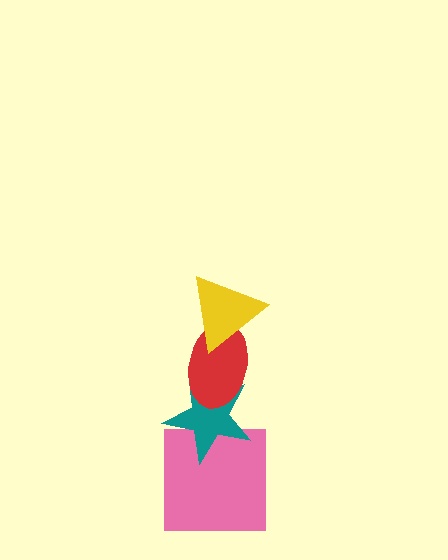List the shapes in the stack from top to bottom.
From top to bottom: the yellow triangle, the red ellipse, the teal star, the pink square.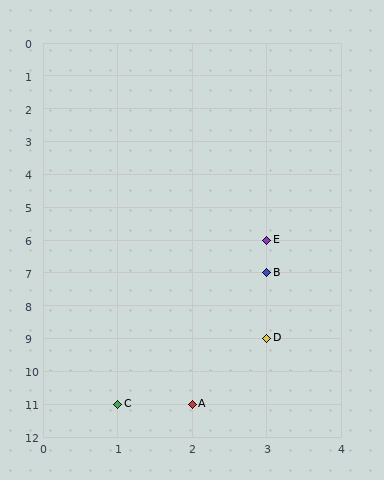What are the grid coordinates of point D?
Point D is at grid coordinates (3, 9).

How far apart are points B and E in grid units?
Points B and E are 1 row apart.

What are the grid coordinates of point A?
Point A is at grid coordinates (2, 11).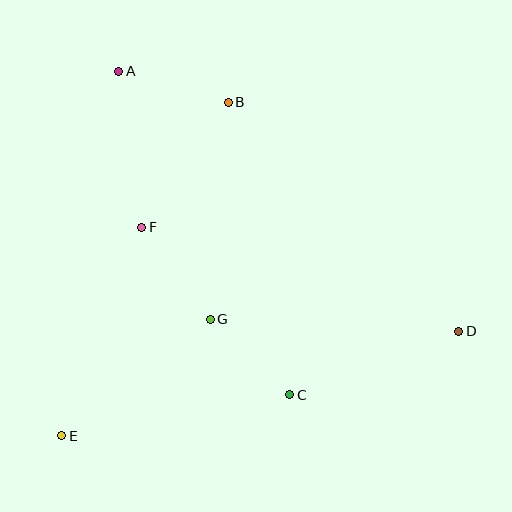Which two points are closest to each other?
Points C and G are closest to each other.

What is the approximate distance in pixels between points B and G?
The distance between B and G is approximately 218 pixels.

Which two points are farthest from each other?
Points A and D are farthest from each other.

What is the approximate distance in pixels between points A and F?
The distance between A and F is approximately 158 pixels.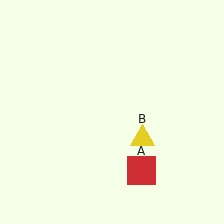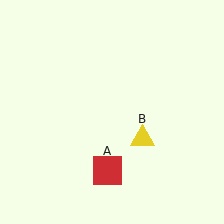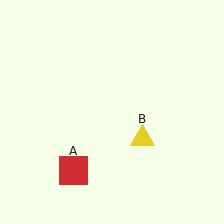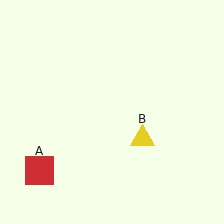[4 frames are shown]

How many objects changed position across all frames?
1 object changed position: red square (object A).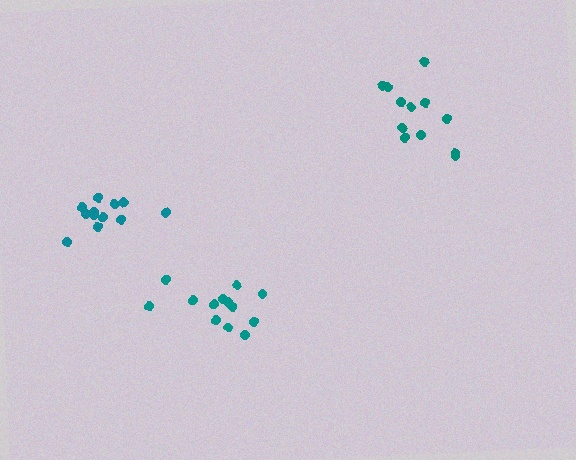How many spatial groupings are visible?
There are 3 spatial groupings.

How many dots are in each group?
Group 1: 12 dots, Group 2: 12 dots, Group 3: 13 dots (37 total).